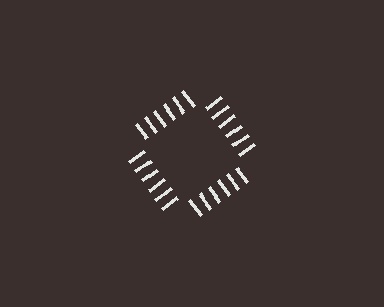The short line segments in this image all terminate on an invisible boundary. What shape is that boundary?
An illusory square — the line segments terminate on its edges but no continuous stroke is drawn.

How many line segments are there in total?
24 — 6 along each of the 4 edges.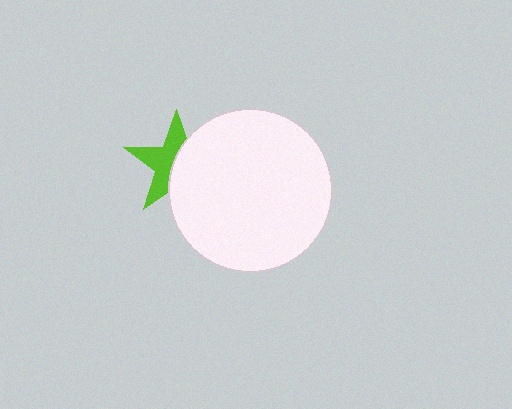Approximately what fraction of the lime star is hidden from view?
Roughly 49% of the lime star is hidden behind the white circle.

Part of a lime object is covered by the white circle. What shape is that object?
It is a star.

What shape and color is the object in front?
The object in front is a white circle.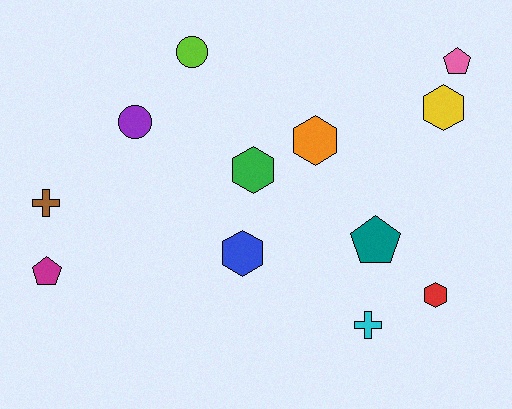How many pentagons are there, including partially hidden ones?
There are 3 pentagons.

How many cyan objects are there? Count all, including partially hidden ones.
There is 1 cyan object.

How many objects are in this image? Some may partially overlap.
There are 12 objects.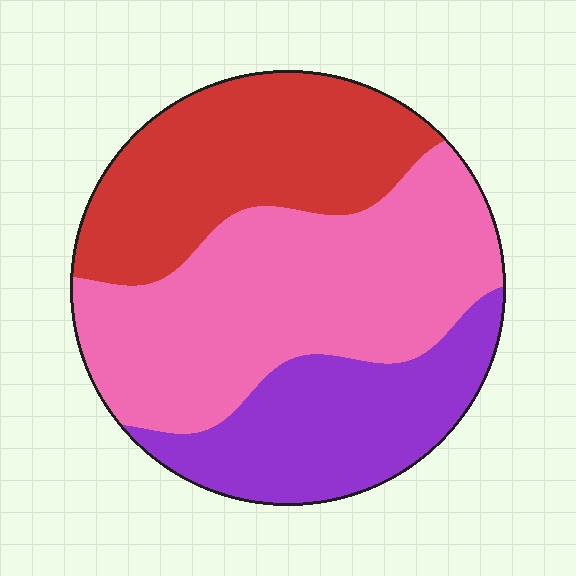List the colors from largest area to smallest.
From largest to smallest: pink, red, purple.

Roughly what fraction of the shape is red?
Red takes up about one third (1/3) of the shape.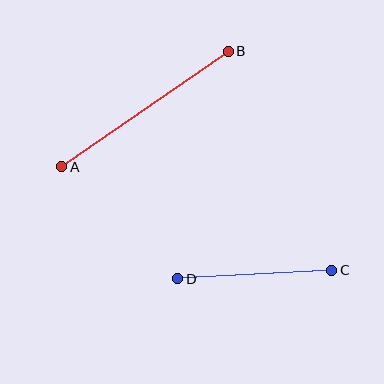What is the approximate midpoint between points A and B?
The midpoint is at approximately (145, 109) pixels.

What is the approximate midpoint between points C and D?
The midpoint is at approximately (255, 275) pixels.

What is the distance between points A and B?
The distance is approximately 203 pixels.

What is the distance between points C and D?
The distance is approximately 154 pixels.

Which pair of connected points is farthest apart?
Points A and B are farthest apart.